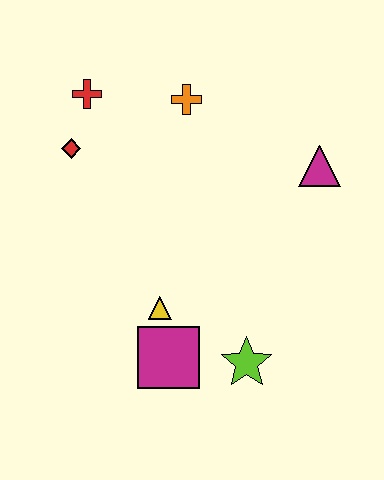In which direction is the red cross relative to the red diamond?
The red cross is above the red diamond.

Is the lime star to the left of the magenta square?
No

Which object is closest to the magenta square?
The yellow triangle is closest to the magenta square.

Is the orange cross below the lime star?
No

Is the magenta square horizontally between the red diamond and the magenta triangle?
Yes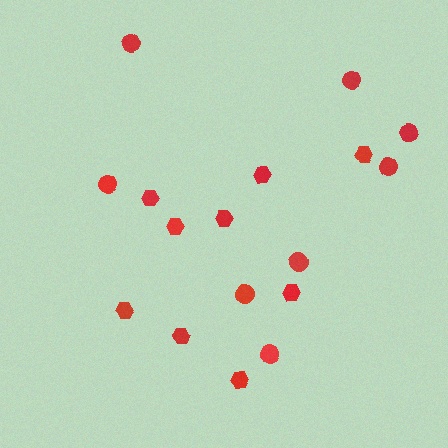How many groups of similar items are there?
There are 2 groups: one group of circles (8) and one group of hexagons (9).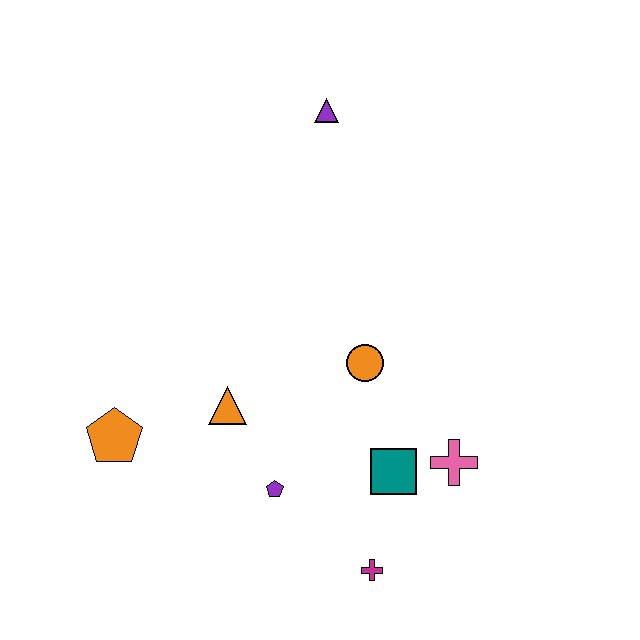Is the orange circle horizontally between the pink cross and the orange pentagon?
Yes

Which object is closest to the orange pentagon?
The orange triangle is closest to the orange pentagon.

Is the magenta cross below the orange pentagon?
Yes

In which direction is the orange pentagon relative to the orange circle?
The orange pentagon is to the left of the orange circle.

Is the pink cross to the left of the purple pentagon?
No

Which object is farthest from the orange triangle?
The purple triangle is farthest from the orange triangle.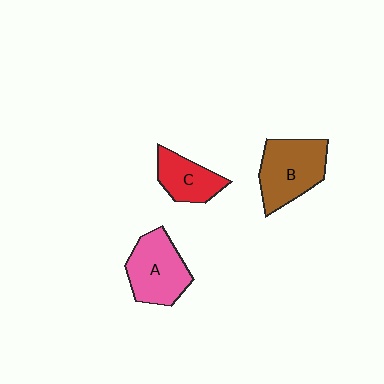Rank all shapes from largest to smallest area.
From largest to smallest: B (brown), A (pink), C (red).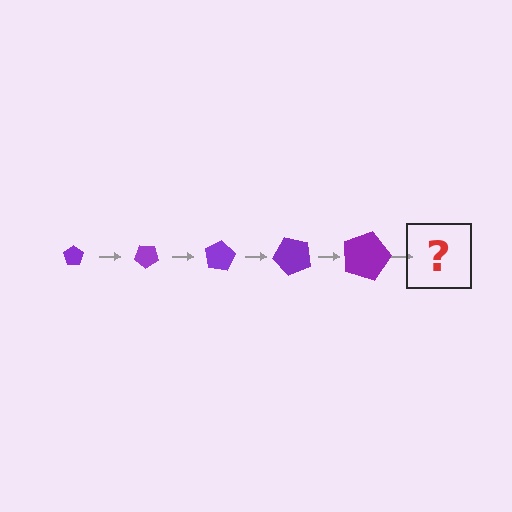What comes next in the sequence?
The next element should be a pentagon, larger than the previous one and rotated 200 degrees from the start.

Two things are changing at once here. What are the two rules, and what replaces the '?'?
The two rules are that the pentagon grows larger each step and it rotates 40 degrees each step. The '?' should be a pentagon, larger than the previous one and rotated 200 degrees from the start.